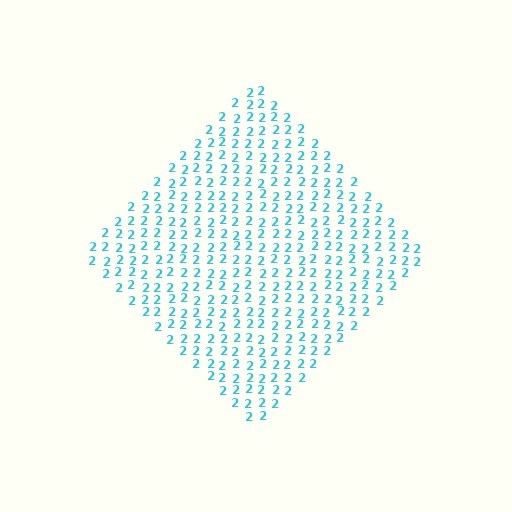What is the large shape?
The large shape is a diamond.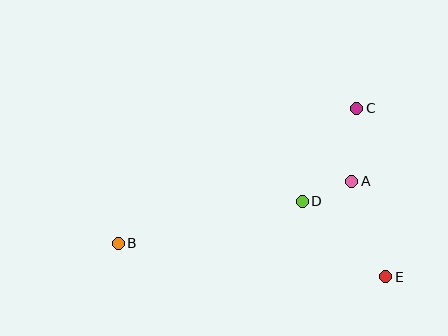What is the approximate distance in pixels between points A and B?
The distance between A and B is approximately 241 pixels.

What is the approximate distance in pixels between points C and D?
The distance between C and D is approximately 108 pixels.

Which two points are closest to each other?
Points A and D are closest to each other.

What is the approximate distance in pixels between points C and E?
The distance between C and E is approximately 171 pixels.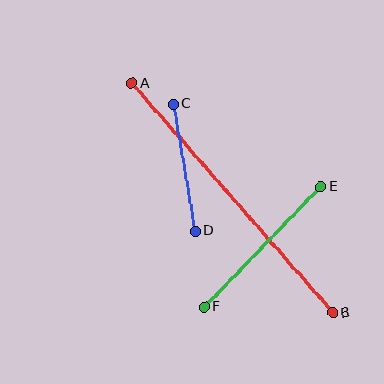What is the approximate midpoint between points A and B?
The midpoint is at approximately (232, 198) pixels.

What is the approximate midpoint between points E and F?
The midpoint is at approximately (263, 247) pixels.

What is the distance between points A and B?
The distance is approximately 305 pixels.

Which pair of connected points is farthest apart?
Points A and B are farthest apart.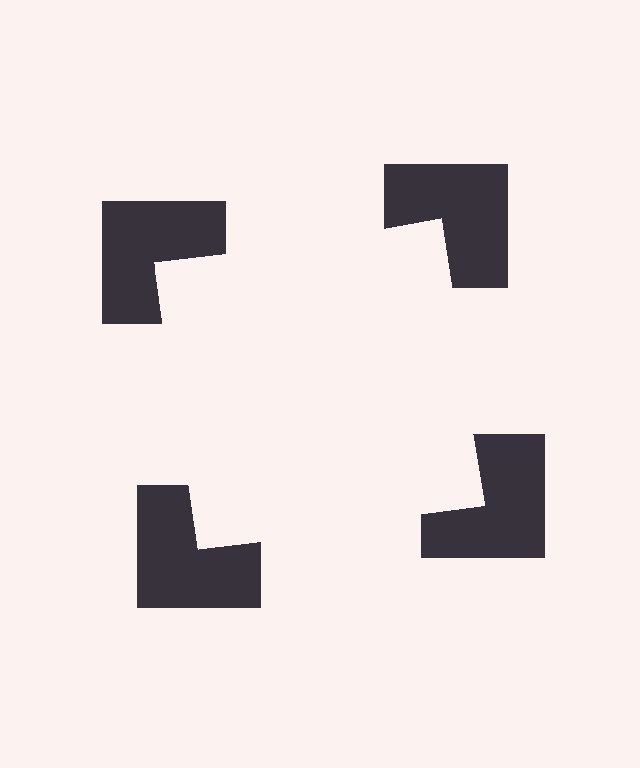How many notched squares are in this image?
There are 4 — one at each vertex of the illusory square.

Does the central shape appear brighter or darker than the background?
It typically appears slightly brighter than the background, even though no actual brightness change is drawn.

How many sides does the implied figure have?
4 sides.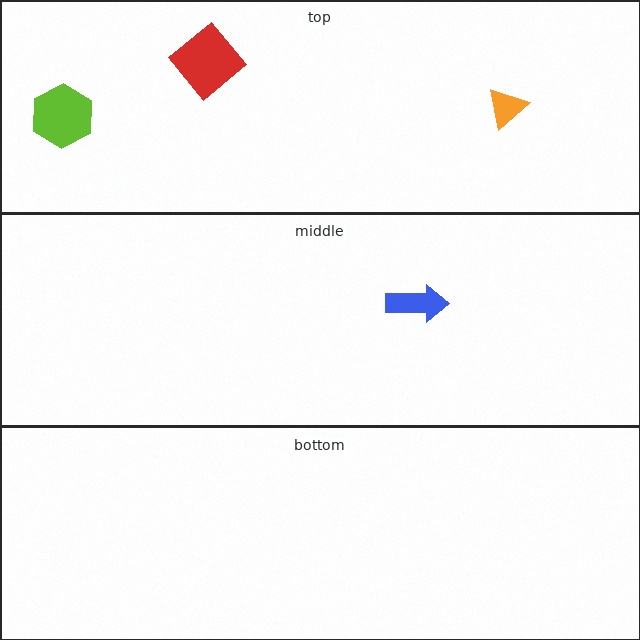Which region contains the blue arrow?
The middle region.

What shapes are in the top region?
The orange triangle, the lime hexagon, the red diamond.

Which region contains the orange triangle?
The top region.